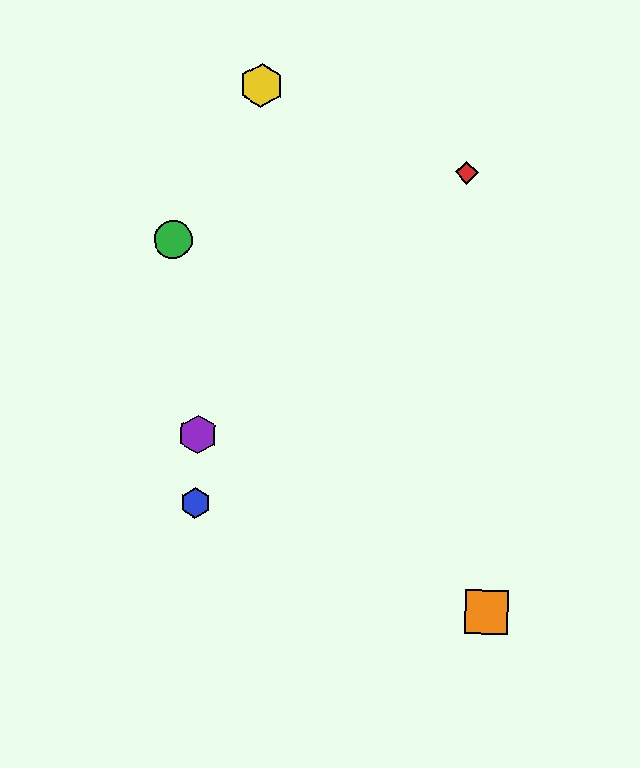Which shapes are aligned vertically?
The blue hexagon, the purple hexagon are aligned vertically.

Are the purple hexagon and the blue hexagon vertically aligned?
Yes, both are at x≈198.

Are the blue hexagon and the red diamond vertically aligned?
No, the blue hexagon is at x≈196 and the red diamond is at x≈467.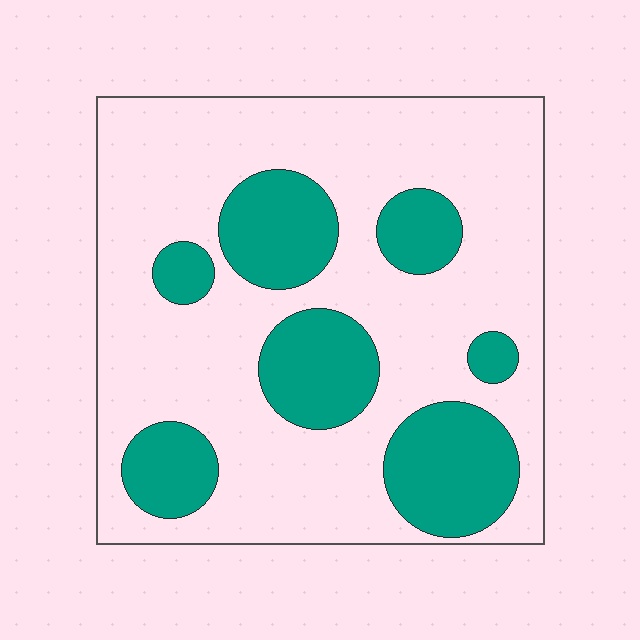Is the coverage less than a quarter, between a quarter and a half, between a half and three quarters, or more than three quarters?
Between a quarter and a half.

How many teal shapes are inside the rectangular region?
7.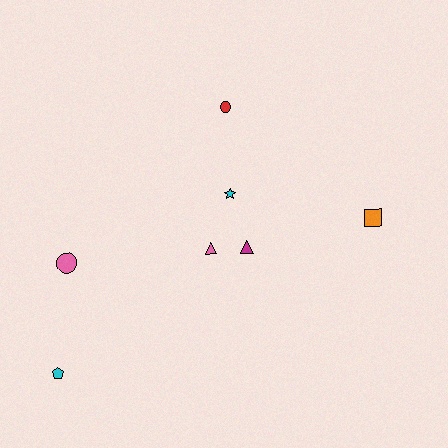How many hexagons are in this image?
There are no hexagons.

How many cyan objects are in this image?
There are 2 cyan objects.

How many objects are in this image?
There are 7 objects.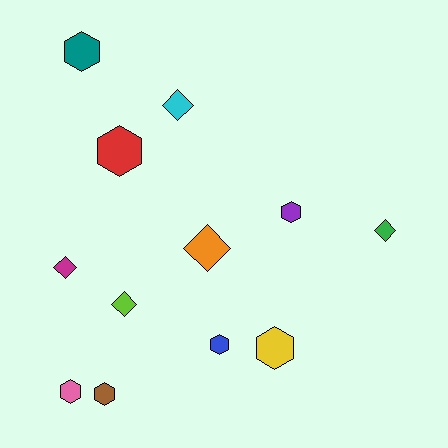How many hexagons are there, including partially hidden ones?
There are 7 hexagons.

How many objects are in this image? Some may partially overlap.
There are 12 objects.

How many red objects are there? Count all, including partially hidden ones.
There is 1 red object.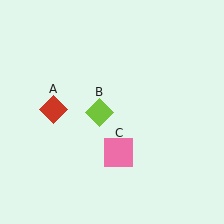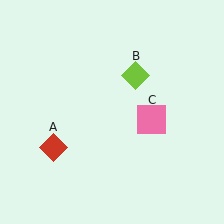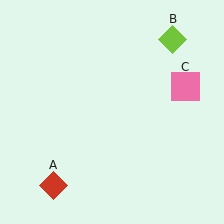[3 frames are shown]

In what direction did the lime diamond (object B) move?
The lime diamond (object B) moved up and to the right.